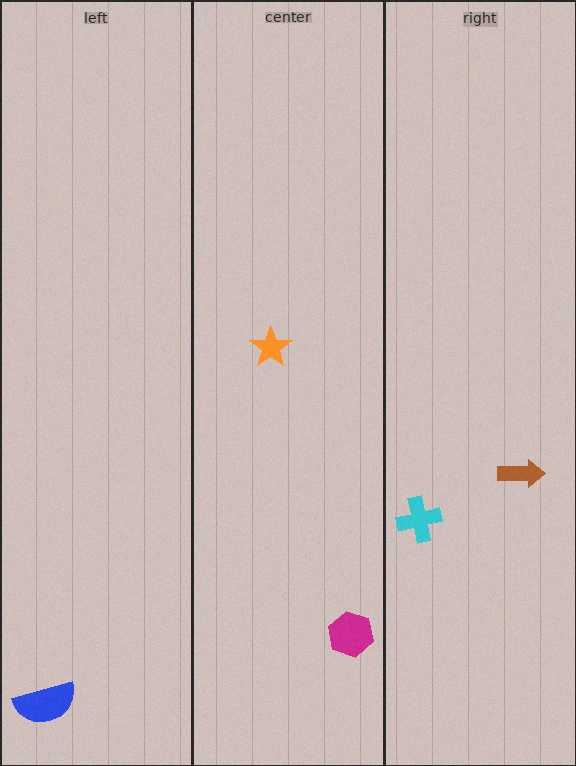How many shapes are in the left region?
1.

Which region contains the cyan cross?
The right region.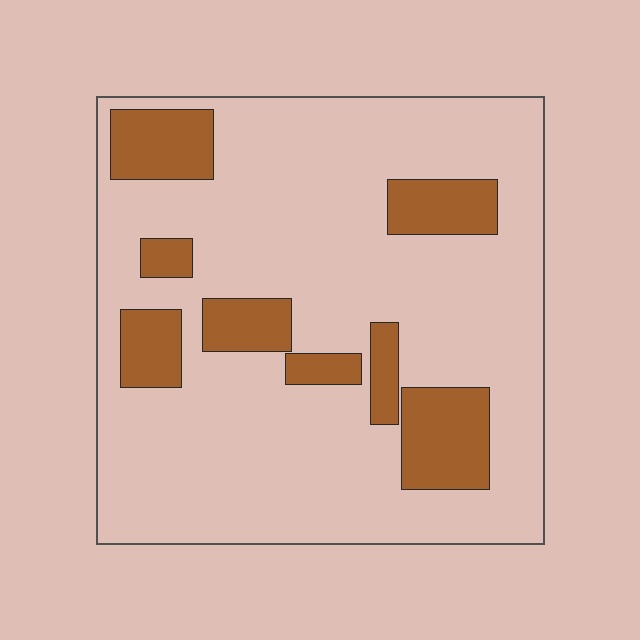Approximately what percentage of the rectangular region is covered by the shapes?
Approximately 20%.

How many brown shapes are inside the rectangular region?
8.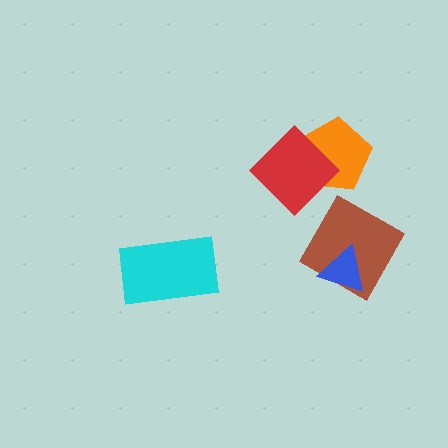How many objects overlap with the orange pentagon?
1 object overlaps with the orange pentagon.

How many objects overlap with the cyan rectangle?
0 objects overlap with the cyan rectangle.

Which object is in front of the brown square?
The blue triangle is in front of the brown square.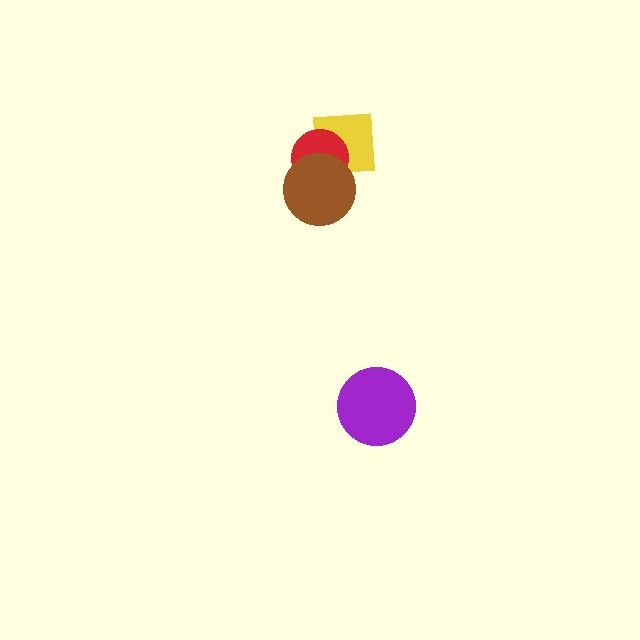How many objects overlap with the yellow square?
2 objects overlap with the yellow square.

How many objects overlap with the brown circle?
2 objects overlap with the brown circle.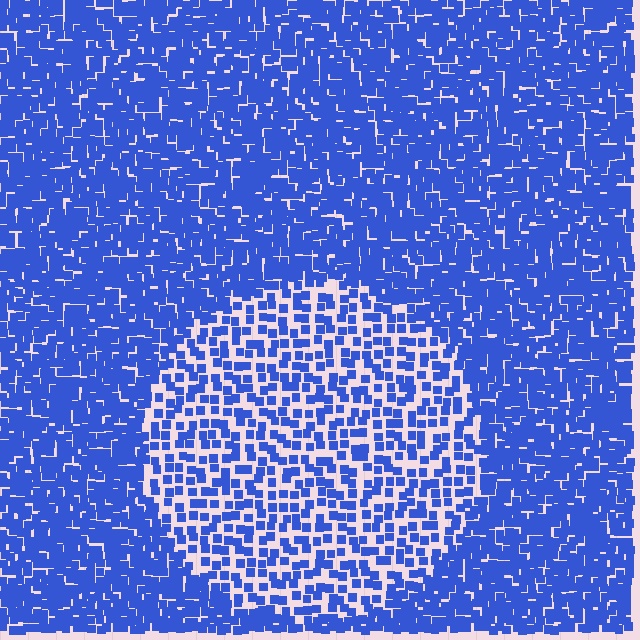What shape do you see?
I see a circle.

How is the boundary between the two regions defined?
The boundary is defined by a change in element density (approximately 2.1x ratio). All elements are the same color, size, and shape.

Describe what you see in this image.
The image contains small blue elements arranged at two different densities. A circle-shaped region is visible where the elements are less densely packed than the surrounding area.